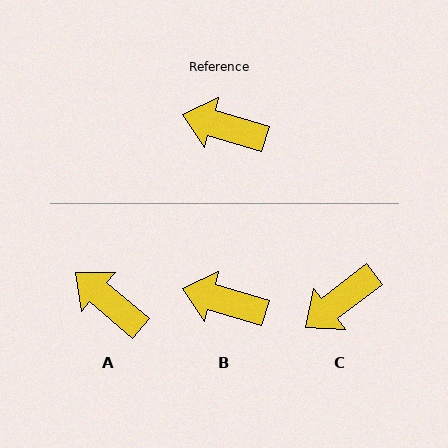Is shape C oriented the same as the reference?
No, it is off by about 54 degrees.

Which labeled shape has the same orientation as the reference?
B.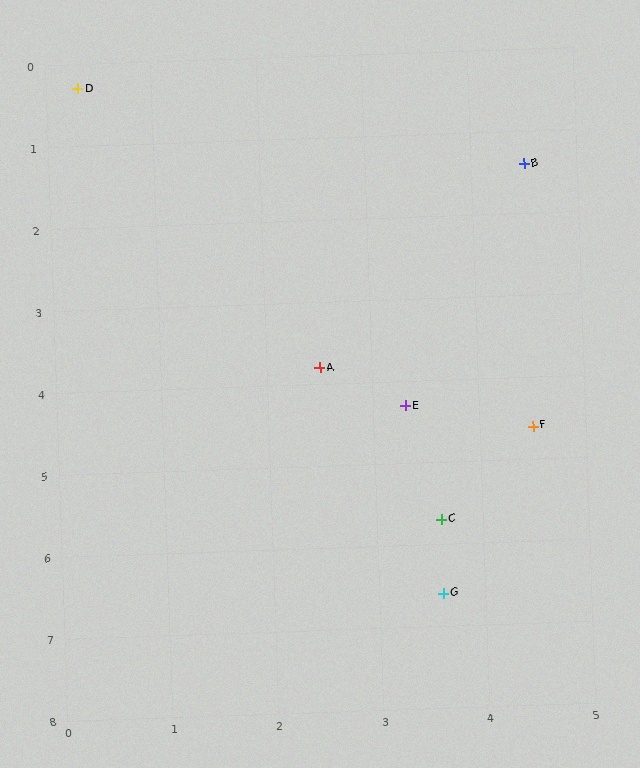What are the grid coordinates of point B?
Point B is at approximately (4.5, 1.4).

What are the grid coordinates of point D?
Point D is at approximately (0.3, 0.3).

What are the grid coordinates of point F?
Point F is at approximately (4.5, 4.6).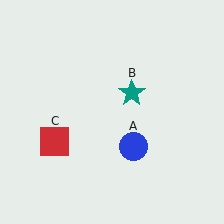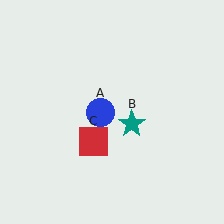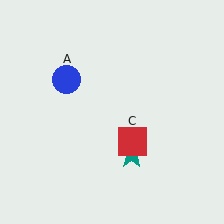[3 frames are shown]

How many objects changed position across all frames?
3 objects changed position: blue circle (object A), teal star (object B), red square (object C).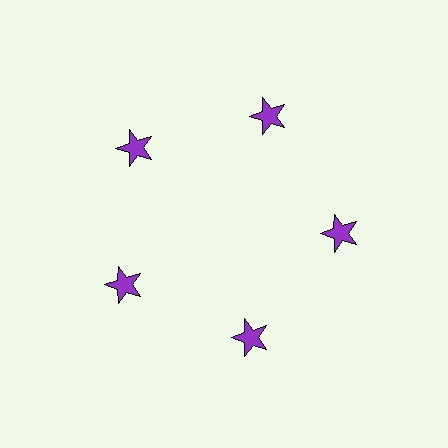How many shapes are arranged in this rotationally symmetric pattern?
There are 5 shapes, arranged in 5 groups of 1.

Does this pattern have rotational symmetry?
Yes, this pattern has 5-fold rotational symmetry. It looks the same after rotating 72 degrees around the center.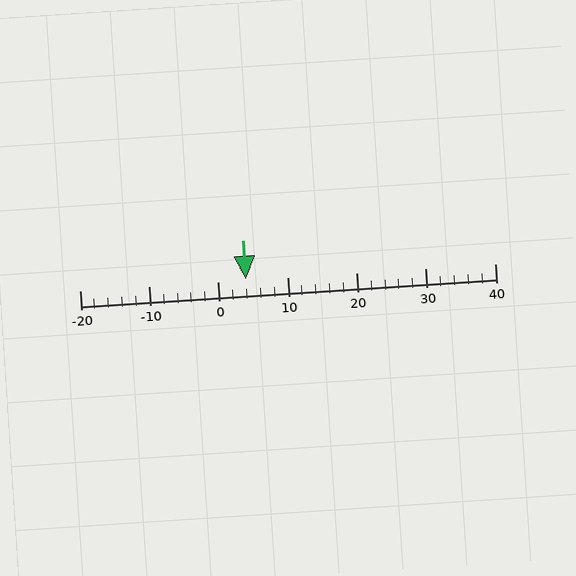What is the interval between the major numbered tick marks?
The major tick marks are spaced 10 units apart.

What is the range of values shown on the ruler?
The ruler shows values from -20 to 40.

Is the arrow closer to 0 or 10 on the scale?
The arrow is closer to 0.